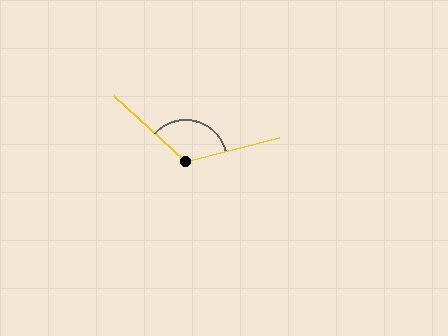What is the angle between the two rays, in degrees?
Approximately 123 degrees.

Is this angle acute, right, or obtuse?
It is obtuse.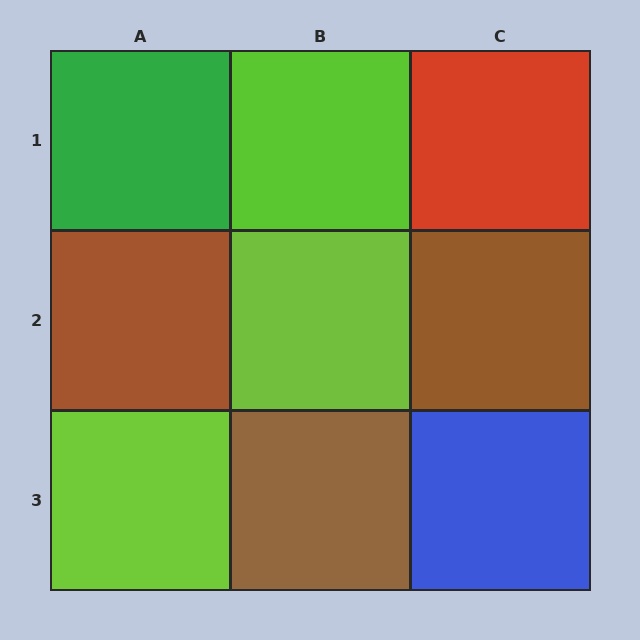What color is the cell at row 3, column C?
Blue.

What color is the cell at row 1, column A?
Green.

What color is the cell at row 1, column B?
Lime.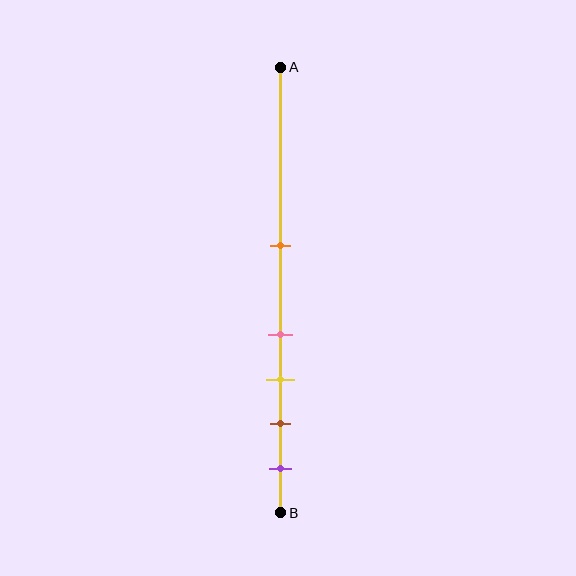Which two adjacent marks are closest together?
The pink and yellow marks are the closest adjacent pair.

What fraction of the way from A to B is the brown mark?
The brown mark is approximately 80% (0.8) of the way from A to B.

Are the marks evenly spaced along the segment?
No, the marks are not evenly spaced.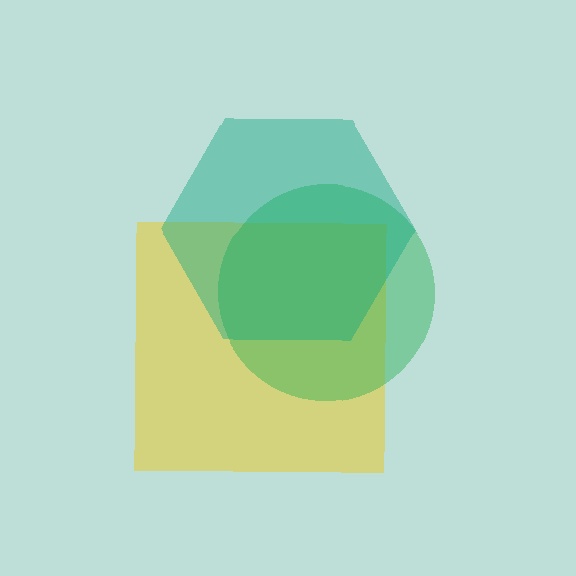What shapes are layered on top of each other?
The layered shapes are: a yellow square, a green circle, a teal hexagon.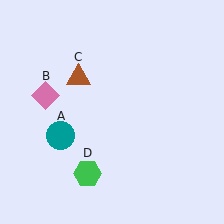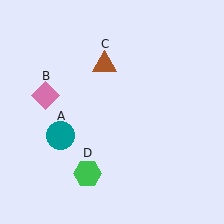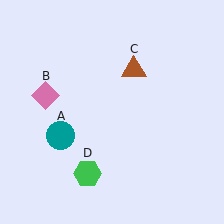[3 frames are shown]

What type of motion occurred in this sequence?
The brown triangle (object C) rotated clockwise around the center of the scene.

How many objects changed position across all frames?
1 object changed position: brown triangle (object C).